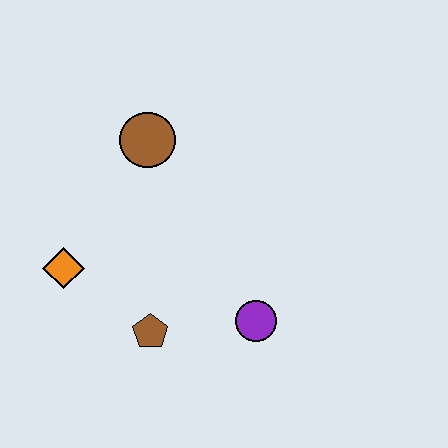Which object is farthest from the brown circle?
The purple circle is farthest from the brown circle.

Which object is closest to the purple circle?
The brown pentagon is closest to the purple circle.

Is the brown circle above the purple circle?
Yes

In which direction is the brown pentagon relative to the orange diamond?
The brown pentagon is to the right of the orange diamond.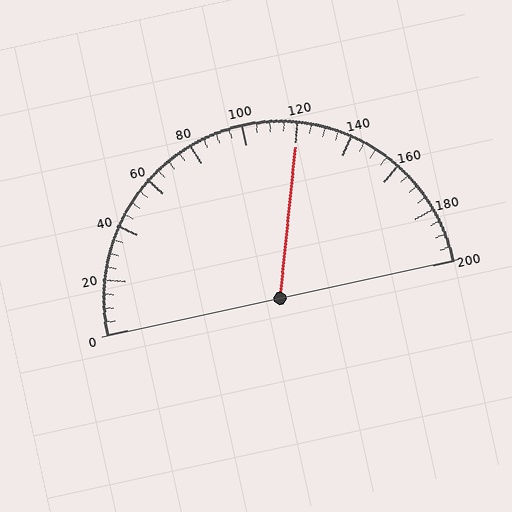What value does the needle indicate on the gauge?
The needle indicates approximately 120.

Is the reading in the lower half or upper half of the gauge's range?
The reading is in the upper half of the range (0 to 200).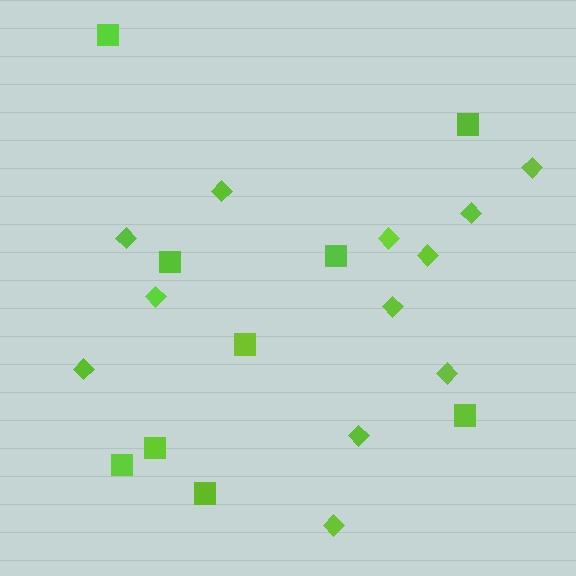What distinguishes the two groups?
There are 2 groups: one group of squares (9) and one group of diamonds (12).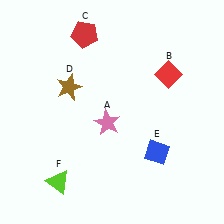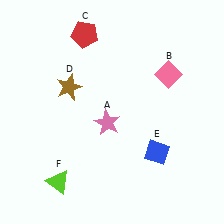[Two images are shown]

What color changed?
The diamond (B) changed from red in Image 1 to pink in Image 2.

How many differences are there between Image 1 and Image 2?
There is 1 difference between the two images.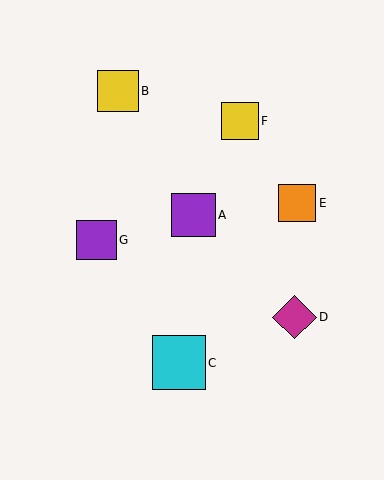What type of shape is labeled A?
Shape A is a purple square.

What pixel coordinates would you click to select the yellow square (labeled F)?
Click at (240, 121) to select the yellow square F.